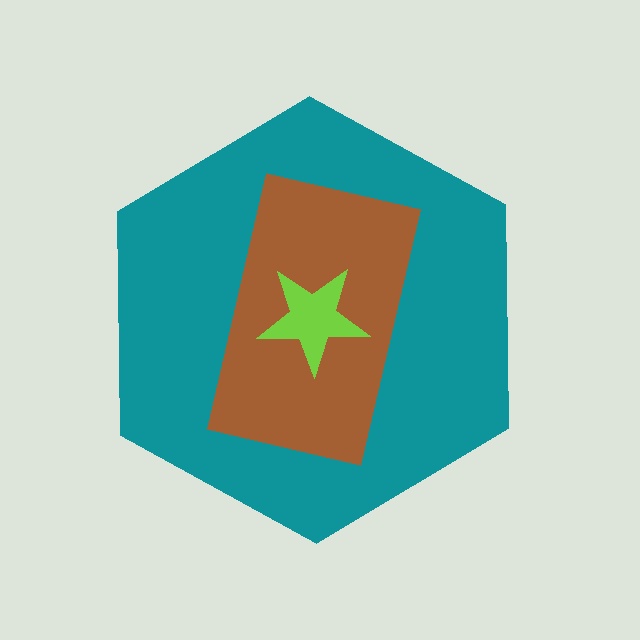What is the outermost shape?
The teal hexagon.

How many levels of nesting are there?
3.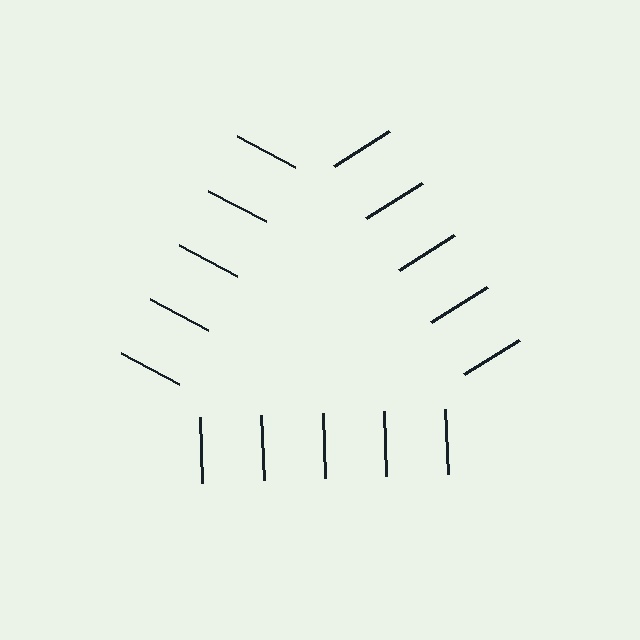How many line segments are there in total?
15 — 5 along each of the 3 edges.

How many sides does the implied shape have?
3 sides — the line-ends trace a triangle.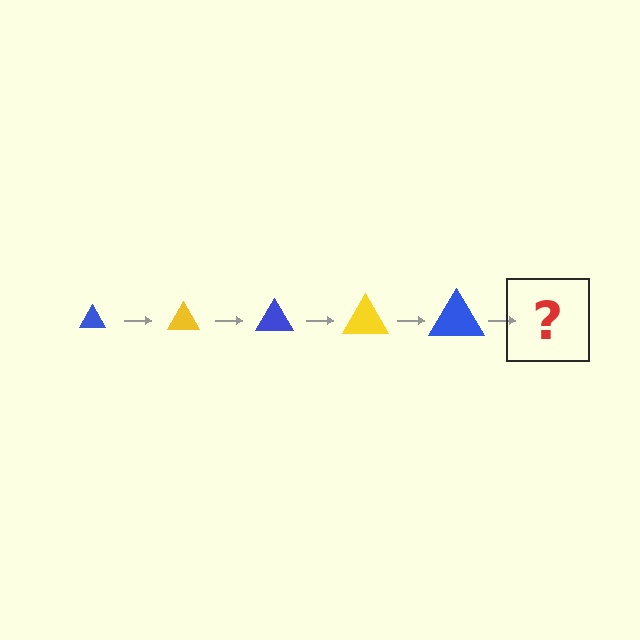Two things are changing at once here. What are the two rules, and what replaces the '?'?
The two rules are that the triangle grows larger each step and the color cycles through blue and yellow. The '?' should be a yellow triangle, larger than the previous one.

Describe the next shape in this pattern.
It should be a yellow triangle, larger than the previous one.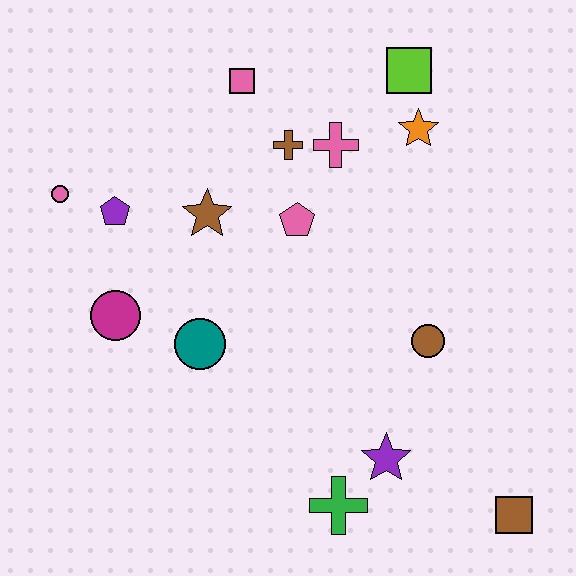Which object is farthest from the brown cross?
The brown square is farthest from the brown cross.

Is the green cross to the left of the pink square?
No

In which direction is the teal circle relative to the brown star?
The teal circle is below the brown star.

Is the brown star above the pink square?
No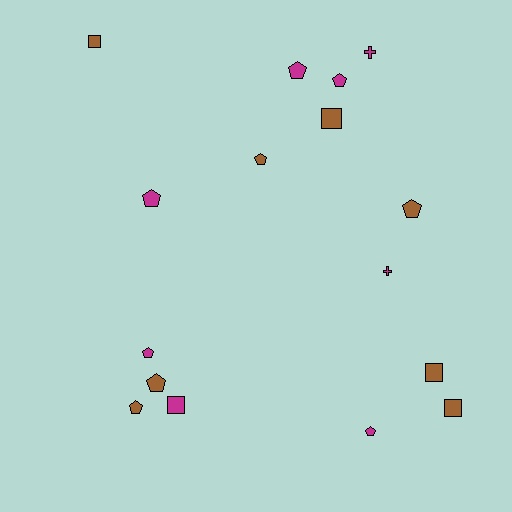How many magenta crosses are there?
There are 2 magenta crosses.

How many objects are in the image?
There are 16 objects.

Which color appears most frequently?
Magenta, with 8 objects.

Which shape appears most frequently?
Pentagon, with 9 objects.